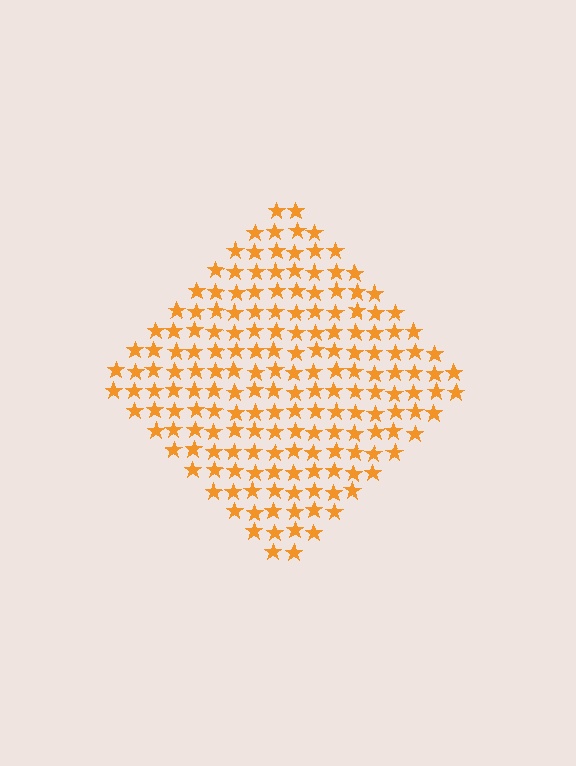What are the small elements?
The small elements are stars.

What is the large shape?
The large shape is a diamond.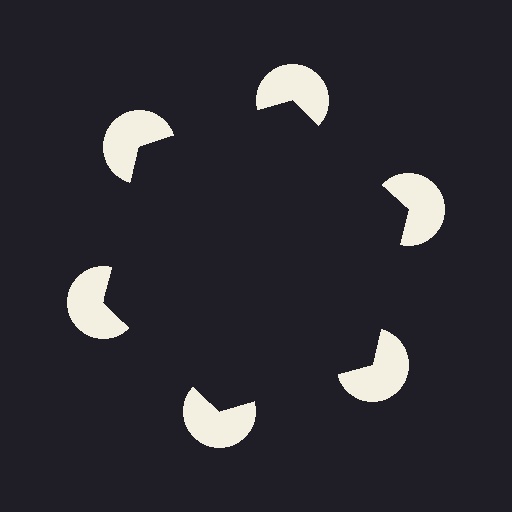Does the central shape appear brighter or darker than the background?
It typically appears slightly darker than the background, even though no actual brightness change is drawn.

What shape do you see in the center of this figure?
An illusory hexagon — its edges are inferred from the aligned wedge cuts in the pac-man discs, not physically drawn.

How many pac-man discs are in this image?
There are 6 — one at each vertex of the illusory hexagon.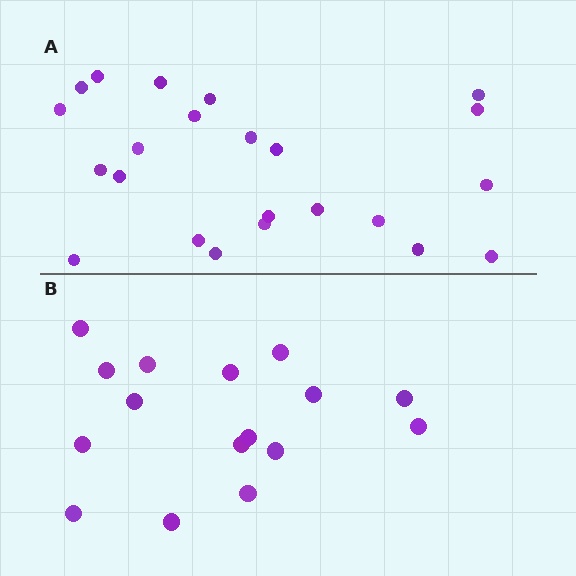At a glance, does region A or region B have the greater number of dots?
Region A (the top region) has more dots.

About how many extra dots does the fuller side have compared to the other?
Region A has roughly 8 or so more dots than region B.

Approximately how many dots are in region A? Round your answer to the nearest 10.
About 20 dots. (The exact count is 23, which rounds to 20.)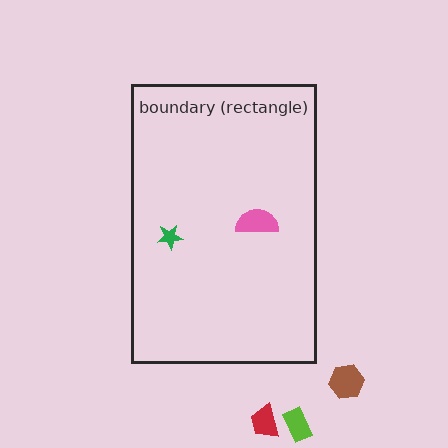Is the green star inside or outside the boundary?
Inside.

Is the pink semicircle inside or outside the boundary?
Inside.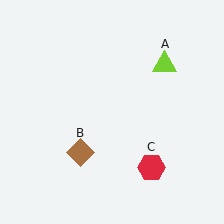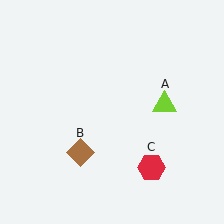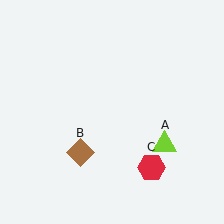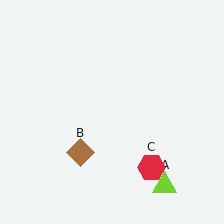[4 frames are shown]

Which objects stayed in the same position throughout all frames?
Brown diamond (object B) and red hexagon (object C) remained stationary.